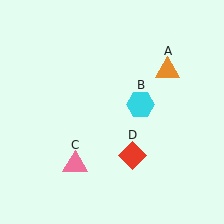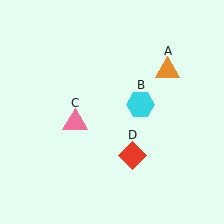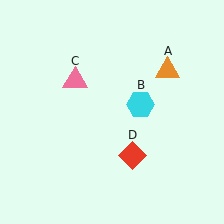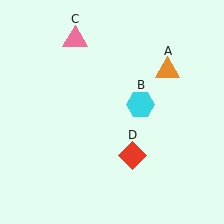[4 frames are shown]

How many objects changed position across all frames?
1 object changed position: pink triangle (object C).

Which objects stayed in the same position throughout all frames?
Orange triangle (object A) and cyan hexagon (object B) and red diamond (object D) remained stationary.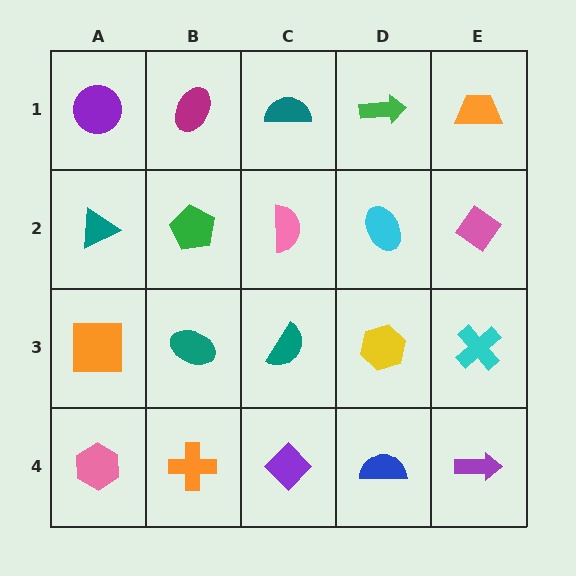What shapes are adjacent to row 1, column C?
A pink semicircle (row 2, column C), a magenta ellipse (row 1, column B), a green arrow (row 1, column D).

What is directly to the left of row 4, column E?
A blue semicircle.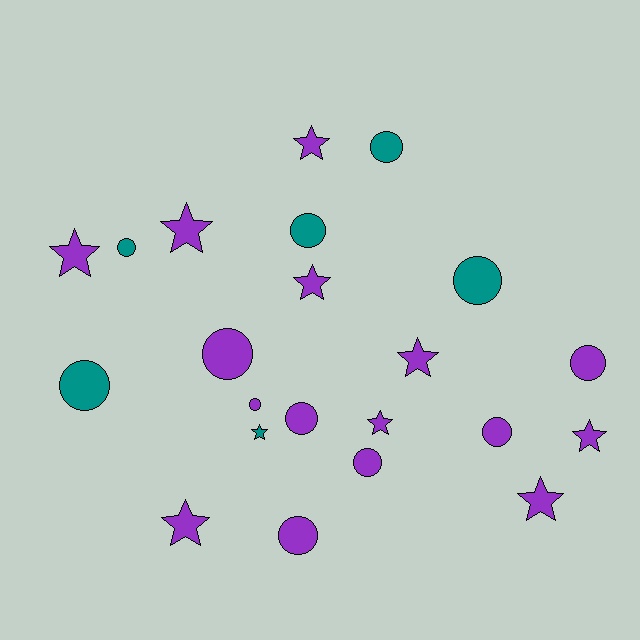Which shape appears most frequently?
Circle, with 12 objects.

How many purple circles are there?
There are 7 purple circles.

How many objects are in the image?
There are 22 objects.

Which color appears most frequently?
Purple, with 16 objects.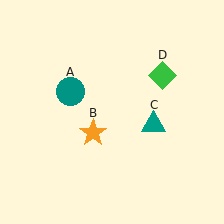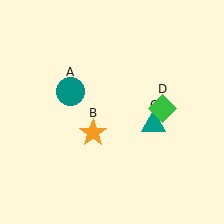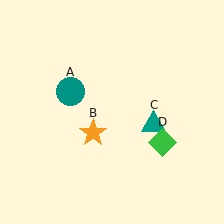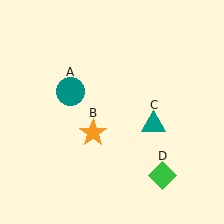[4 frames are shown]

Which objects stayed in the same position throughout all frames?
Teal circle (object A) and orange star (object B) and teal triangle (object C) remained stationary.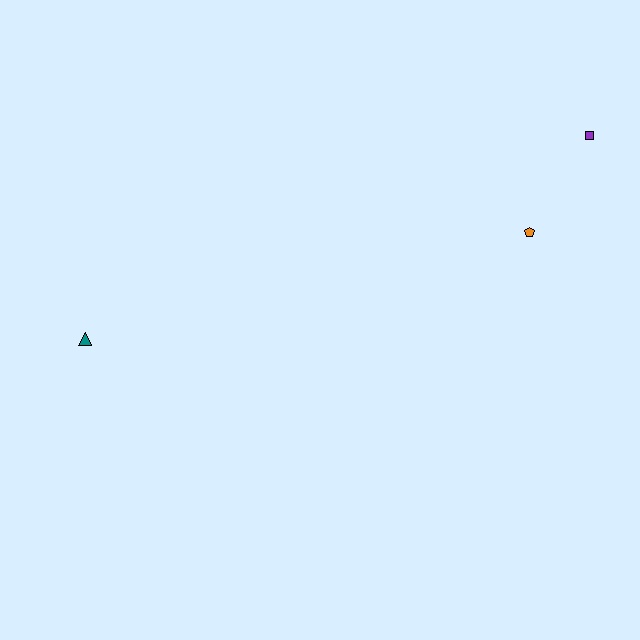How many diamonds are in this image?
There are no diamonds.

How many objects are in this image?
There are 3 objects.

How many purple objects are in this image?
There is 1 purple object.